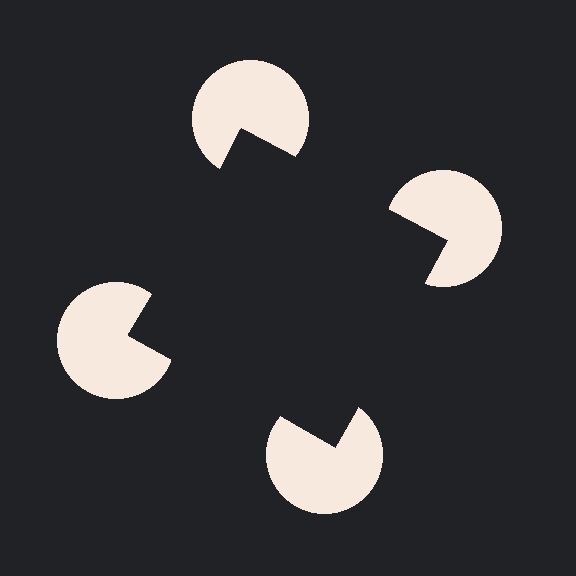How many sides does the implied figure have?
4 sides.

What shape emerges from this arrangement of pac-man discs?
An illusory square — its edges are inferred from the aligned wedge cuts in the pac-man discs, not physically drawn.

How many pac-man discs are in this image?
There are 4 — one at each vertex of the illusory square.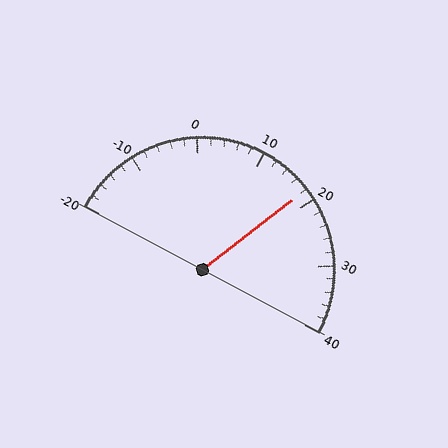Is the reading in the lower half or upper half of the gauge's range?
The reading is in the upper half of the range (-20 to 40).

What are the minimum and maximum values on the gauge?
The gauge ranges from -20 to 40.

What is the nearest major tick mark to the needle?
The nearest major tick mark is 20.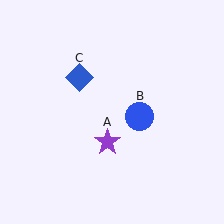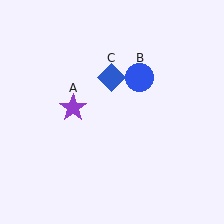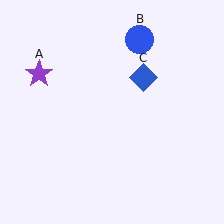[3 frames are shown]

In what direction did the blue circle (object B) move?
The blue circle (object B) moved up.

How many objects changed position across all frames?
3 objects changed position: purple star (object A), blue circle (object B), blue diamond (object C).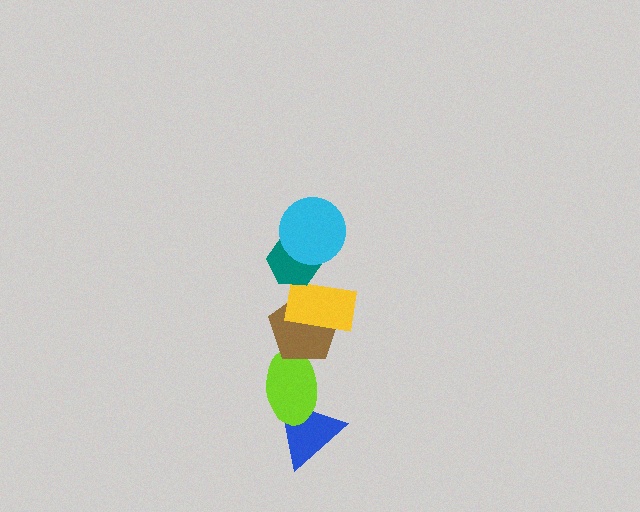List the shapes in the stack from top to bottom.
From top to bottom: the cyan circle, the teal hexagon, the yellow rectangle, the brown pentagon, the lime ellipse, the blue triangle.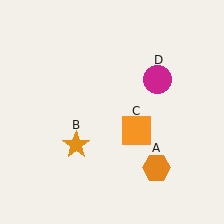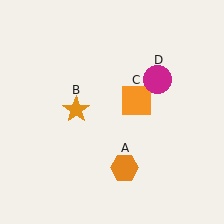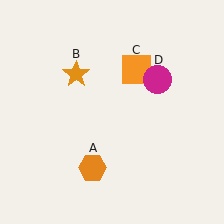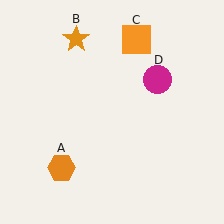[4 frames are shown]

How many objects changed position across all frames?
3 objects changed position: orange hexagon (object A), orange star (object B), orange square (object C).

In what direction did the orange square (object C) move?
The orange square (object C) moved up.